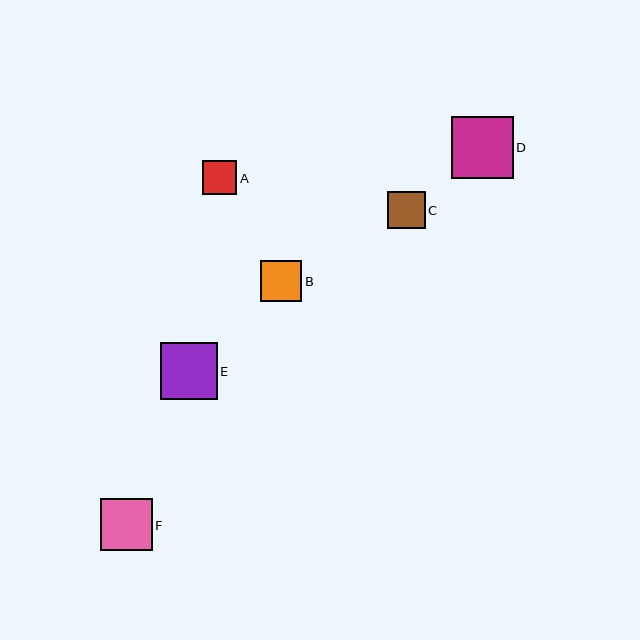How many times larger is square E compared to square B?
Square E is approximately 1.4 times the size of square B.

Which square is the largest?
Square D is the largest with a size of approximately 62 pixels.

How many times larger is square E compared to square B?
Square E is approximately 1.4 times the size of square B.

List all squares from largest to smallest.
From largest to smallest: D, E, F, B, C, A.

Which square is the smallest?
Square A is the smallest with a size of approximately 34 pixels.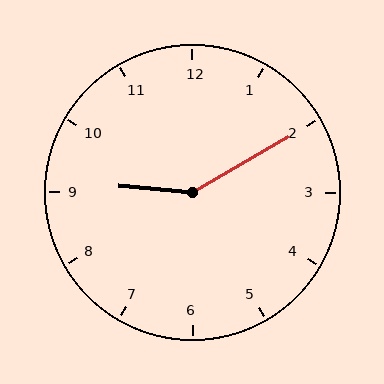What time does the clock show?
9:10.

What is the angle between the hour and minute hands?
Approximately 145 degrees.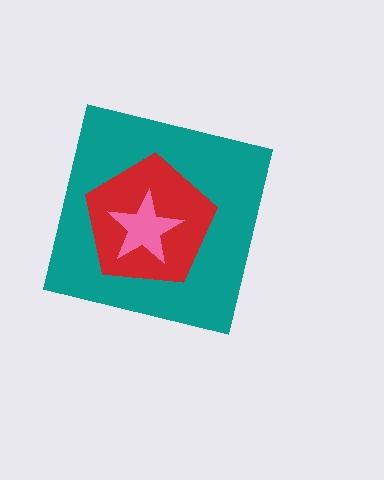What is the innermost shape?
The pink star.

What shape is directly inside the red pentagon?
The pink star.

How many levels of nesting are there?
3.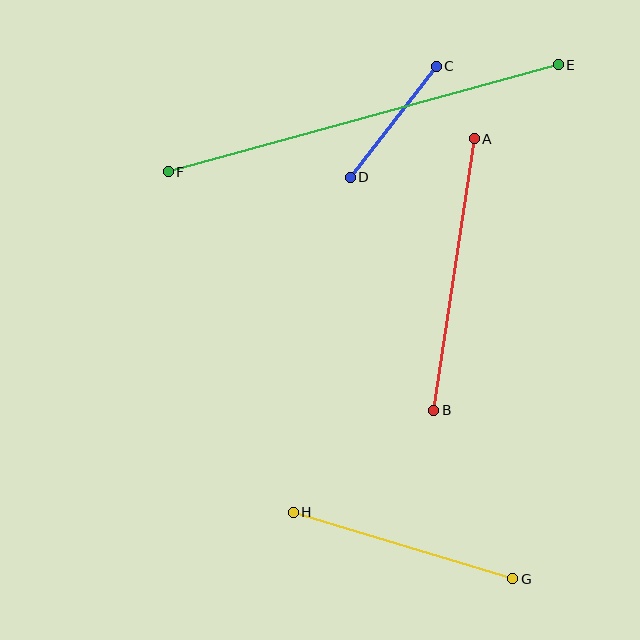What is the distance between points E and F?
The distance is approximately 405 pixels.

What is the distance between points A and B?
The distance is approximately 275 pixels.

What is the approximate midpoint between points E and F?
The midpoint is at approximately (363, 118) pixels.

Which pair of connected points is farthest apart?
Points E and F are farthest apart.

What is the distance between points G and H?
The distance is approximately 229 pixels.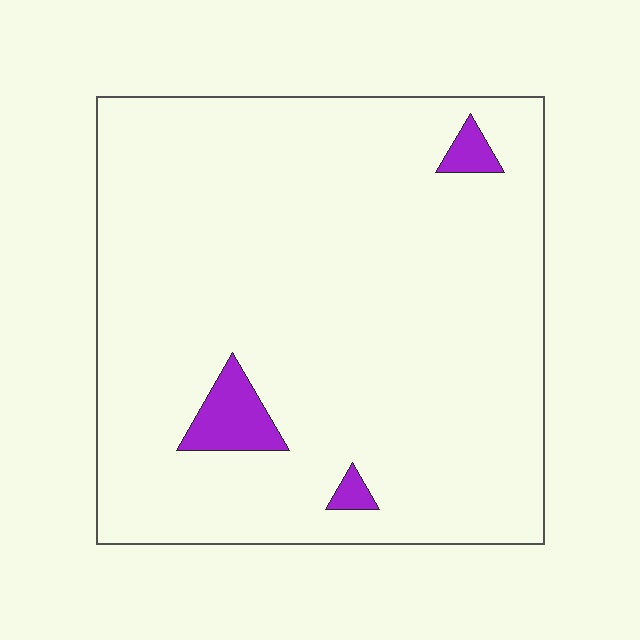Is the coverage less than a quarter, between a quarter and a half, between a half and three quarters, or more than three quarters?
Less than a quarter.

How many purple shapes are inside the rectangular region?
3.